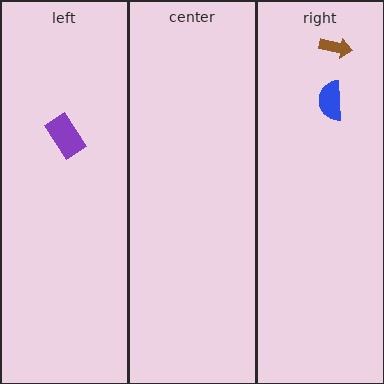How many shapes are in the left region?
1.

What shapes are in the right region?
The brown arrow, the blue semicircle.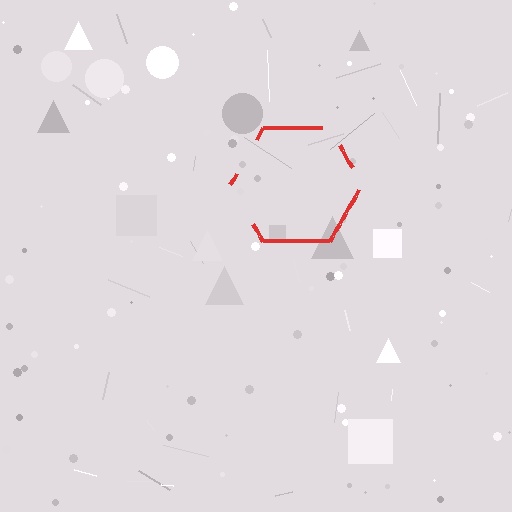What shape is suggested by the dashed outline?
The dashed outline suggests a hexagon.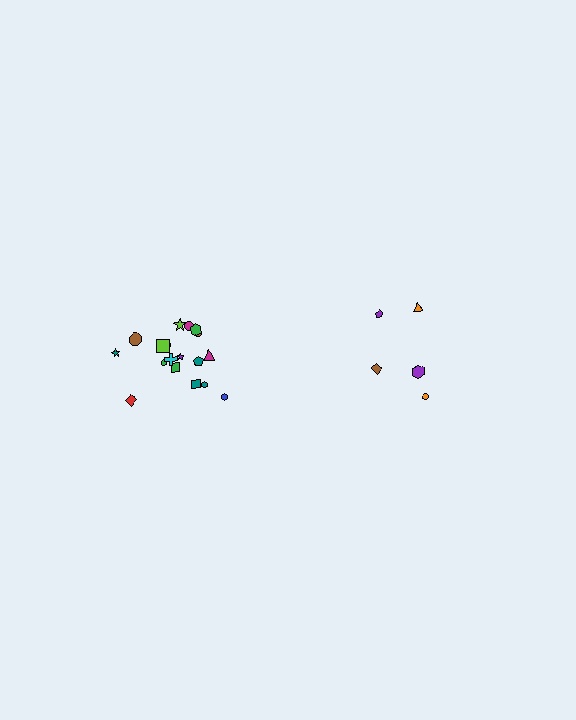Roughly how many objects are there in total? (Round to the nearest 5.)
Roughly 25 objects in total.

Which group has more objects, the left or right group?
The left group.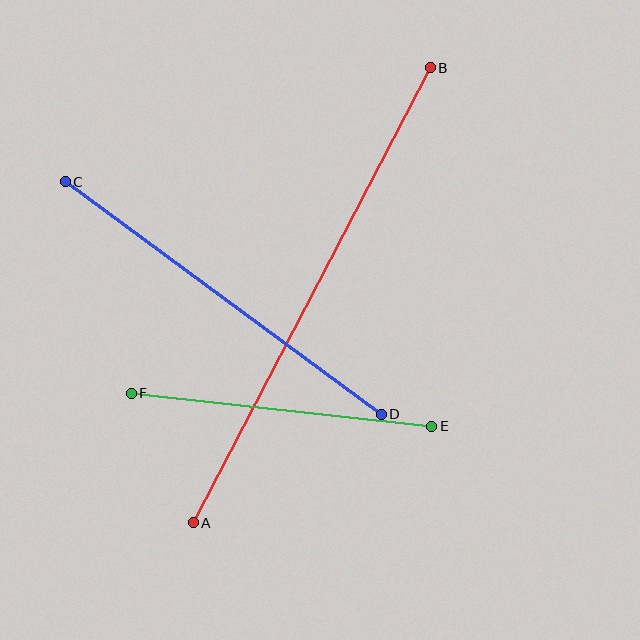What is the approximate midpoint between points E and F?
The midpoint is at approximately (282, 410) pixels.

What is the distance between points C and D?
The distance is approximately 392 pixels.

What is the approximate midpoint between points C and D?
The midpoint is at approximately (223, 298) pixels.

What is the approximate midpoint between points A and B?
The midpoint is at approximately (312, 295) pixels.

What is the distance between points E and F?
The distance is approximately 302 pixels.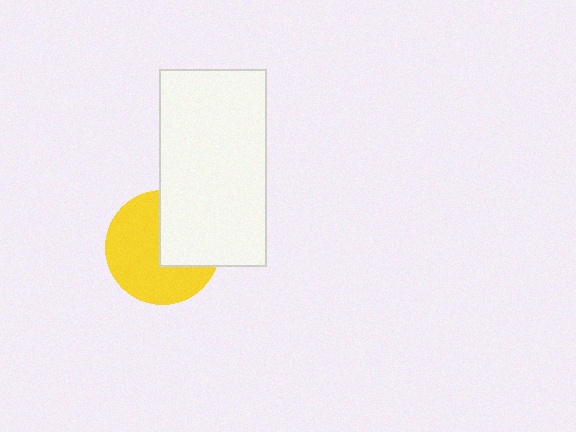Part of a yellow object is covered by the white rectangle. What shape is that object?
It is a circle.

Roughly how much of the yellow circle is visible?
About half of it is visible (roughly 62%).